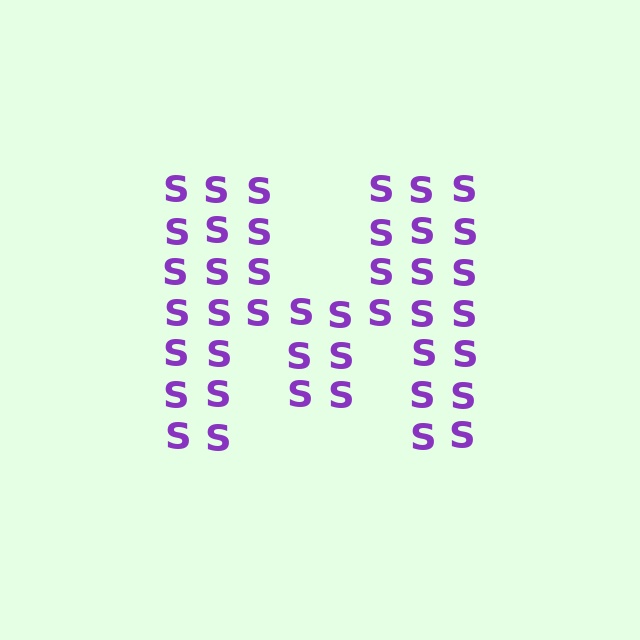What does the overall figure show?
The overall figure shows the letter M.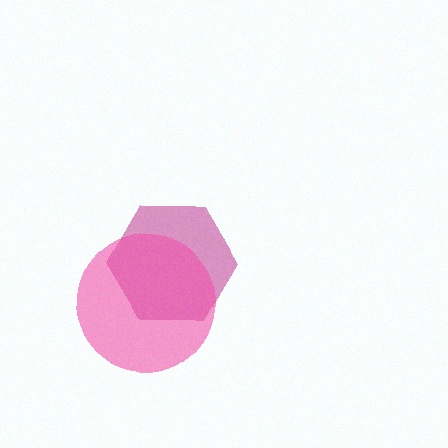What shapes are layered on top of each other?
The layered shapes are: a magenta hexagon, a pink circle.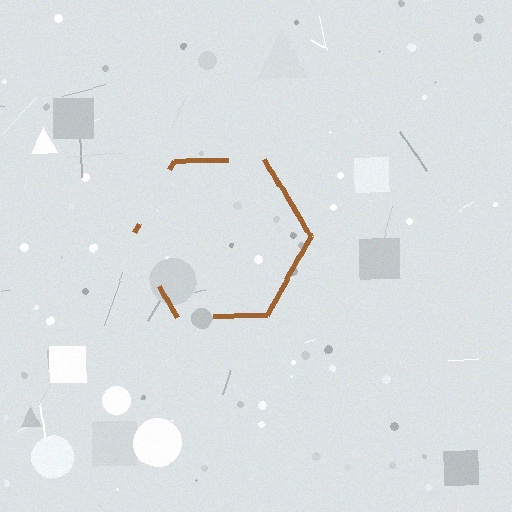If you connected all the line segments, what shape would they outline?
They would outline a hexagon.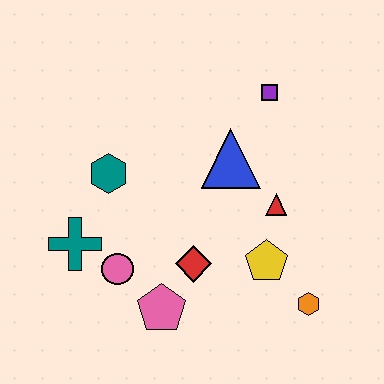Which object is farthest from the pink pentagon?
The purple square is farthest from the pink pentagon.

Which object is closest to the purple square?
The blue triangle is closest to the purple square.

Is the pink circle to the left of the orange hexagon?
Yes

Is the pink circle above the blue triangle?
No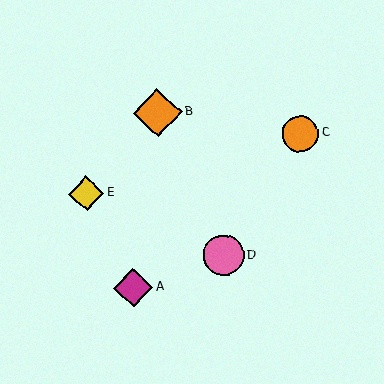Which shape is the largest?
The orange diamond (labeled B) is the largest.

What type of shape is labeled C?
Shape C is an orange circle.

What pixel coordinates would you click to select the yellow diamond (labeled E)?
Click at (86, 194) to select the yellow diamond E.